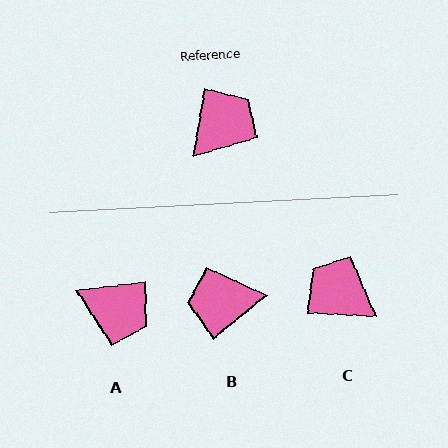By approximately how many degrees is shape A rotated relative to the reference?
Approximately 74 degrees clockwise.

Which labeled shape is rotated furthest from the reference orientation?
B, about 138 degrees away.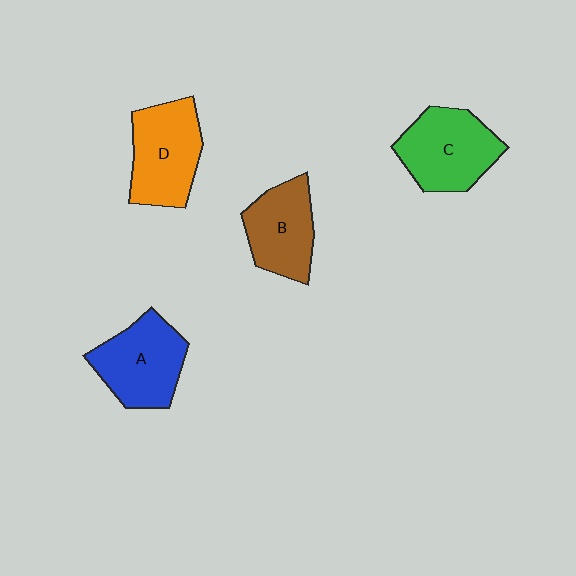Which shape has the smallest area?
Shape B (brown).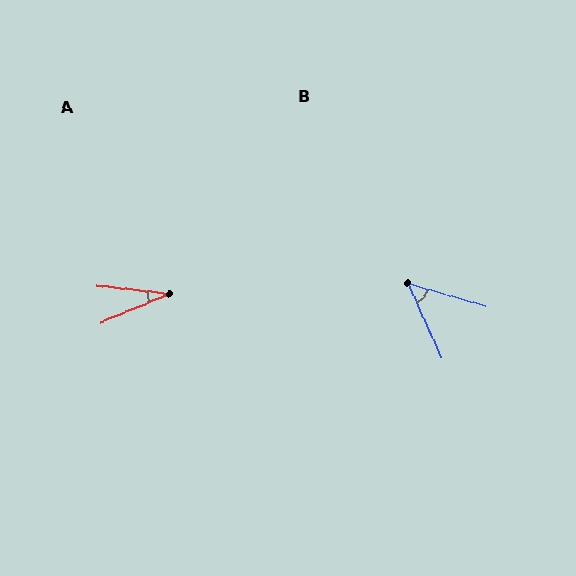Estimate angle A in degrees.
Approximately 29 degrees.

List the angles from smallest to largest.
A (29°), B (49°).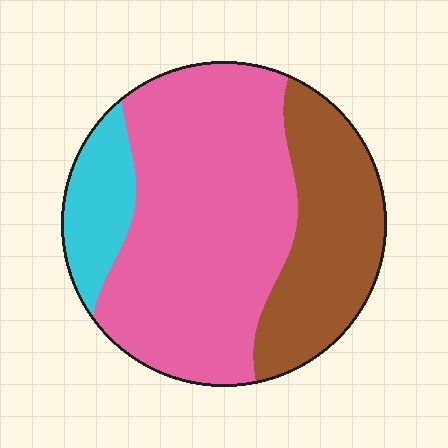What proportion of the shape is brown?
Brown covers 29% of the shape.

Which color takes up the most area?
Pink, at roughly 60%.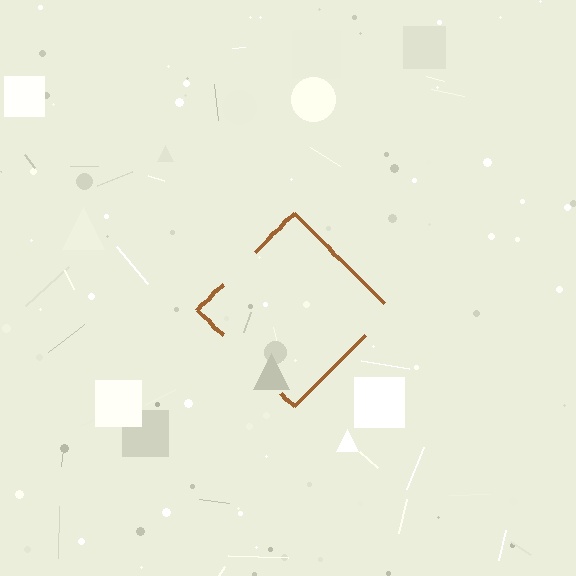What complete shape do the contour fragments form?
The contour fragments form a diamond.